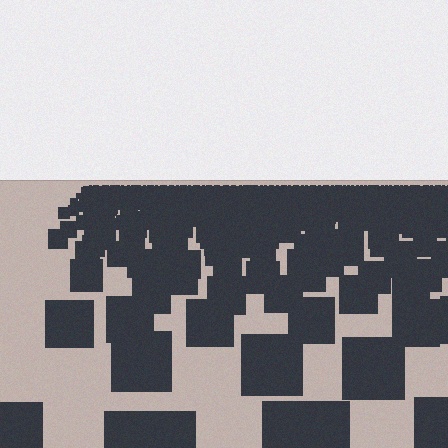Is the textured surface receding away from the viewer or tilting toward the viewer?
The surface is receding away from the viewer. Texture elements get smaller and denser toward the top.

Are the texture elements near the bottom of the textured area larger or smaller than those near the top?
Larger. Near the bottom, elements are closer to the viewer and appear at a bigger on-screen size.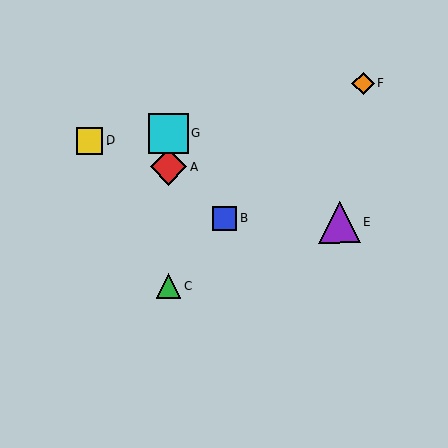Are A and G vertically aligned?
Yes, both are at x≈168.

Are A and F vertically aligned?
No, A is at x≈168 and F is at x≈363.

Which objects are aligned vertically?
Objects A, C, G are aligned vertically.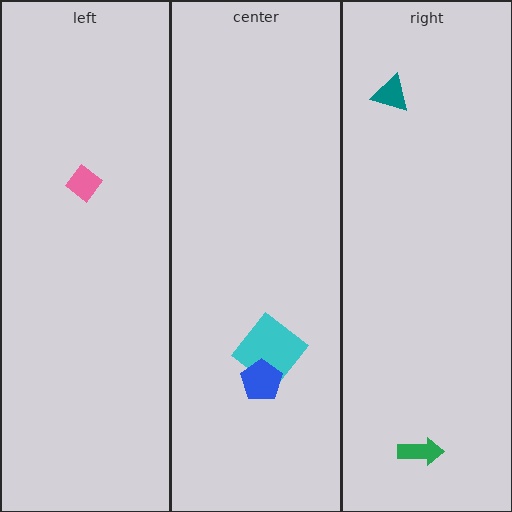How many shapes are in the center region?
2.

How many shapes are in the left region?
1.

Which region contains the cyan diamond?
The center region.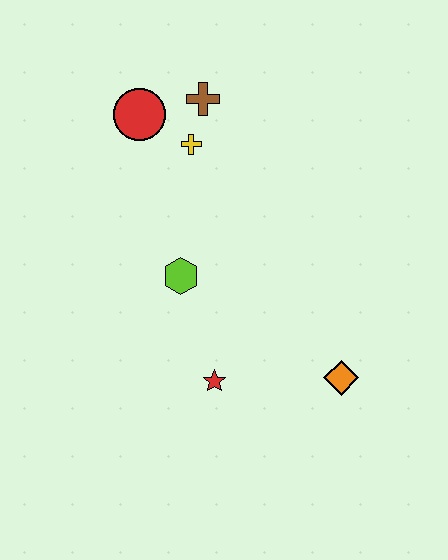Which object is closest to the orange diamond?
The red star is closest to the orange diamond.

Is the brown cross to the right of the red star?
No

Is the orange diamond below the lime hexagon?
Yes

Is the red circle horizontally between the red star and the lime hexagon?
No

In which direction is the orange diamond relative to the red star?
The orange diamond is to the right of the red star.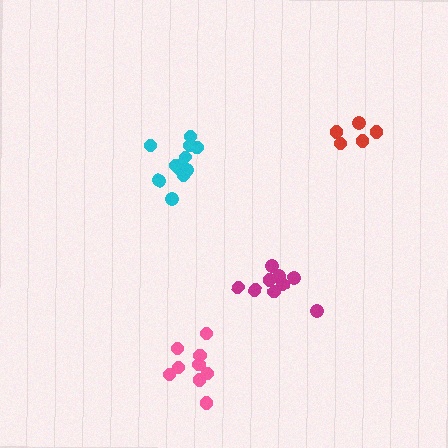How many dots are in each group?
Group 1: 9 dots, Group 2: 11 dots, Group 3: 5 dots, Group 4: 9 dots (34 total).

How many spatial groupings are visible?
There are 4 spatial groupings.